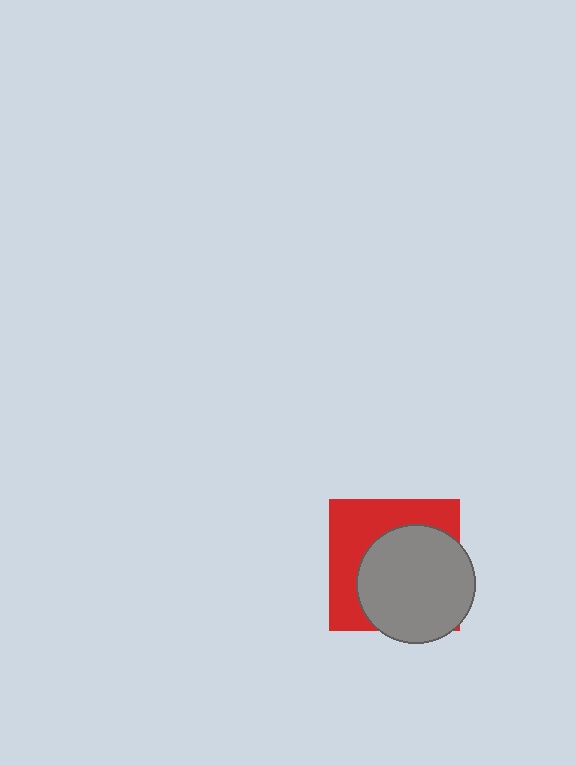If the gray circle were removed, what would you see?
You would see the complete red square.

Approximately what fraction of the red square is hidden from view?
Roughly 57% of the red square is hidden behind the gray circle.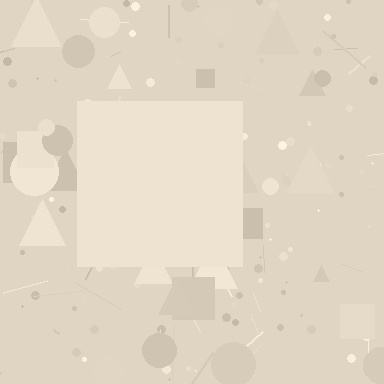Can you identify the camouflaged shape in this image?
The camouflaged shape is a square.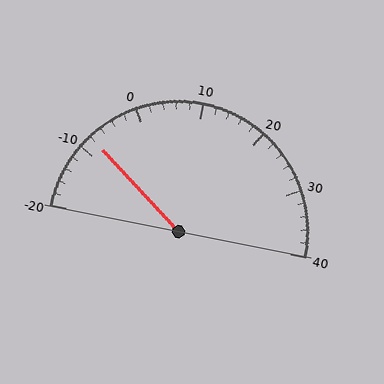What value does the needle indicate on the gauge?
The needle indicates approximately -8.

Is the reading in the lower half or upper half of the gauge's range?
The reading is in the lower half of the range (-20 to 40).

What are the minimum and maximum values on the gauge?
The gauge ranges from -20 to 40.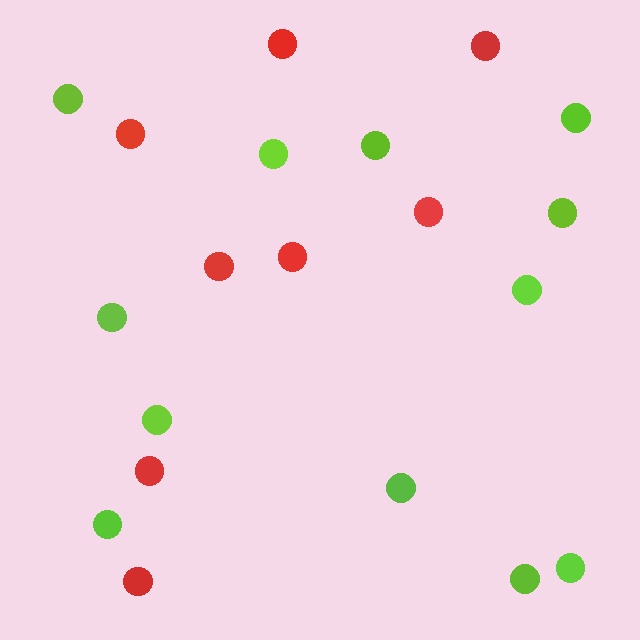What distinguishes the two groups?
There are 2 groups: one group of lime circles (12) and one group of red circles (8).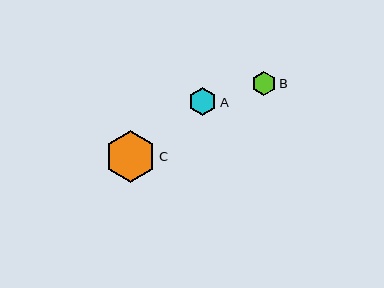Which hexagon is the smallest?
Hexagon B is the smallest with a size of approximately 24 pixels.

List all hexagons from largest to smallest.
From largest to smallest: C, A, B.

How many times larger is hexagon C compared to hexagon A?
Hexagon C is approximately 1.8 times the size of hexagon A.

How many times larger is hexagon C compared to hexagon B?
Hexagon C is approximately 2.1 times the size of hexagon B.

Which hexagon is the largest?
Hexagon C is the largest with a size of approximately 51 pixels.